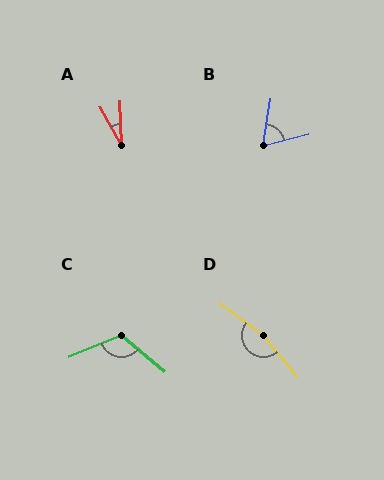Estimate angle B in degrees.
Approximately 66 degrees.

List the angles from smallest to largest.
A (26°), B (66°), C (118°), D (165°).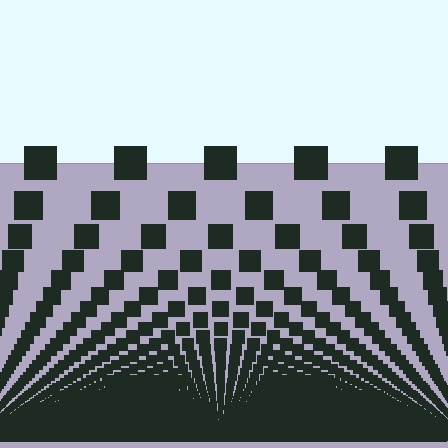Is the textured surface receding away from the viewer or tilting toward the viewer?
The surface appears to tilt toward the viewer. Texture elements get larger and sparser toward the top.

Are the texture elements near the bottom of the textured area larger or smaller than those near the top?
Smaller. The gradient is inverted — elements near the bottom are smaller and denser.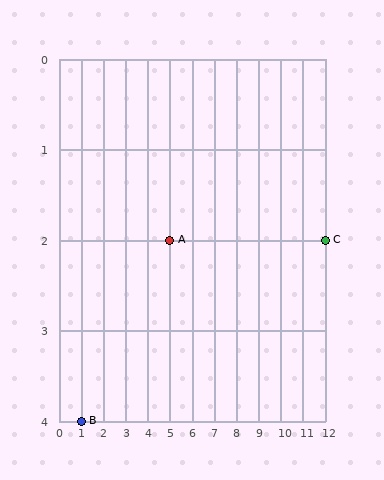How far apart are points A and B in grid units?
Points A and B are 4 columns and 2 rows apart (about 4.5 grid units diagonally).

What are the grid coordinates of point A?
Point A is at grid coordinates (5, 2).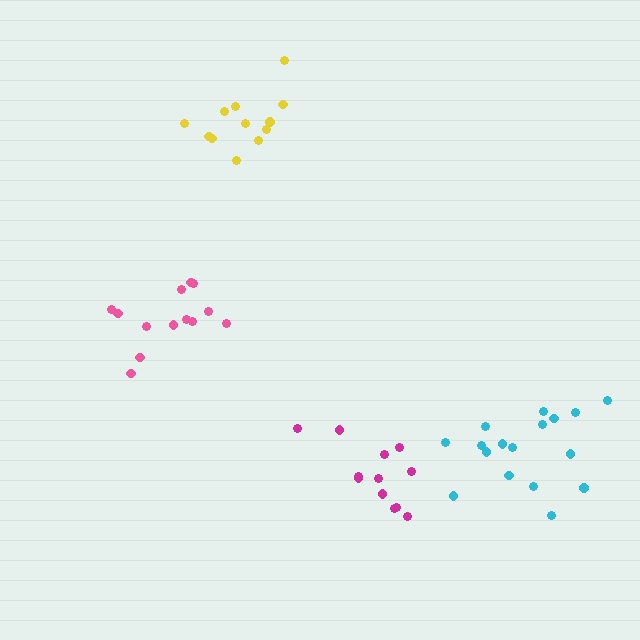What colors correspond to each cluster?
The clusters are colored: magenta, yellow, cyan, pink.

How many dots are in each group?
Group 1: 12 dots, Group 2: 12 dots, Group 3: 17 dots, Group 4: 13 dots (54 total).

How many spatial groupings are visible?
There are 4 spatial groupings.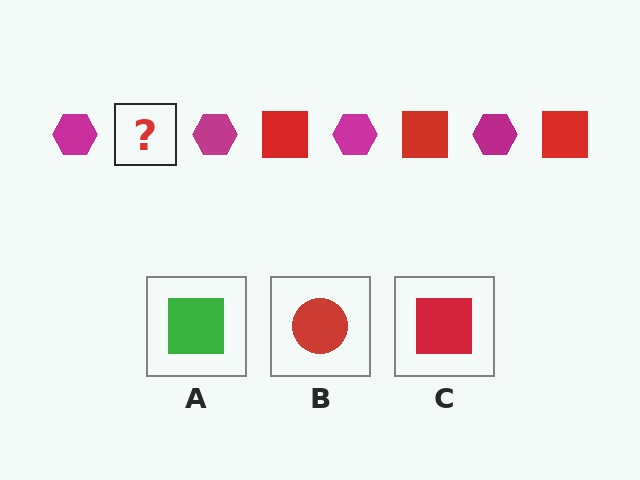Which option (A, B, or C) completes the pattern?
C.